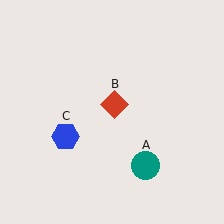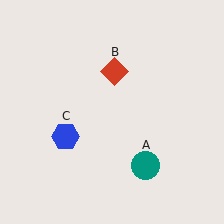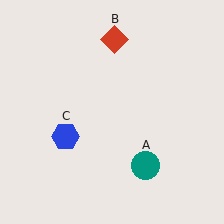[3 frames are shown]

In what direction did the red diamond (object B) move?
The red diamond (object B) moved up.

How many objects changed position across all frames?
1 object changed position: red diamond (object B).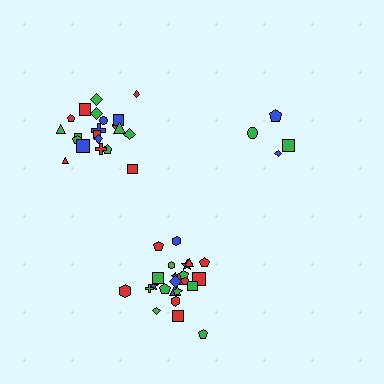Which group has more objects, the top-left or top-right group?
The top-left group.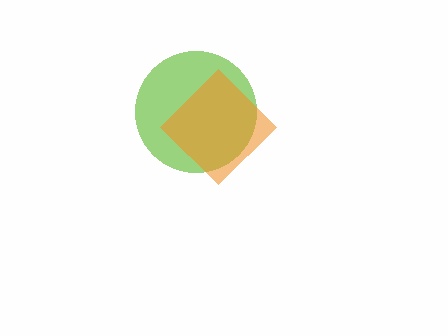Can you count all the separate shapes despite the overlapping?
Yes, there are 2 separate shapes.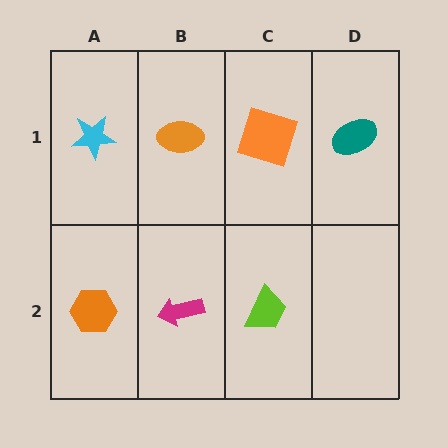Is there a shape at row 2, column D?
No, that cell is empty.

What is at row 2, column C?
A lime trapezoid.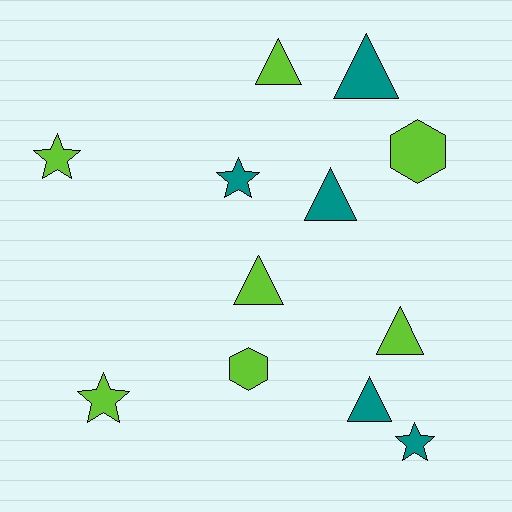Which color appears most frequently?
Lime, with 7 objects.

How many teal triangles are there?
There are 3 teal triangles.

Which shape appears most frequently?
Triangle, with 6 objects.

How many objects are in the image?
There are 12 objects.